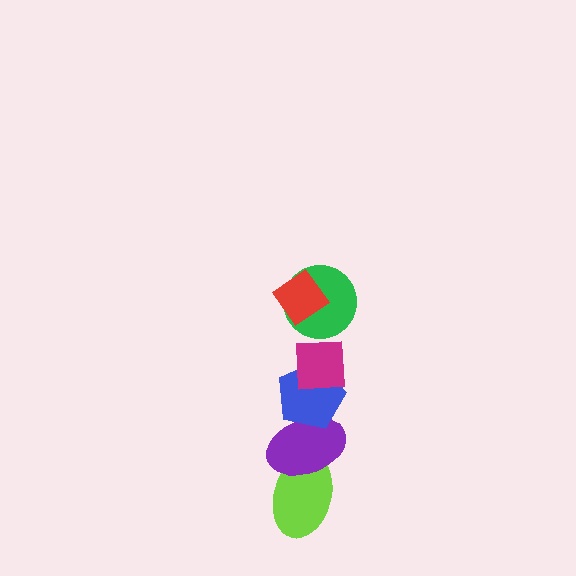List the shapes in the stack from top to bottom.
From top to bottom: the red diamond, the green circle, the magenta square, the blue pentagon, the purple ellipse, the lime ellipse.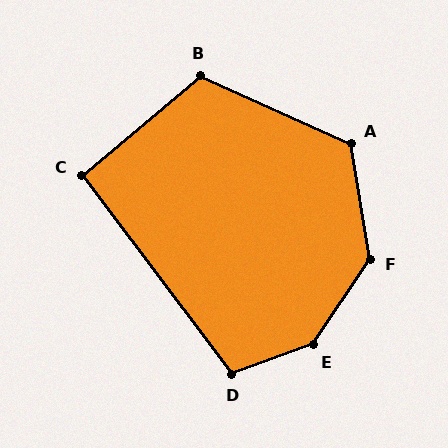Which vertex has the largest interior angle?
E, at approximately 143 degrees.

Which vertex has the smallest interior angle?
C, at approximately 93 degrees.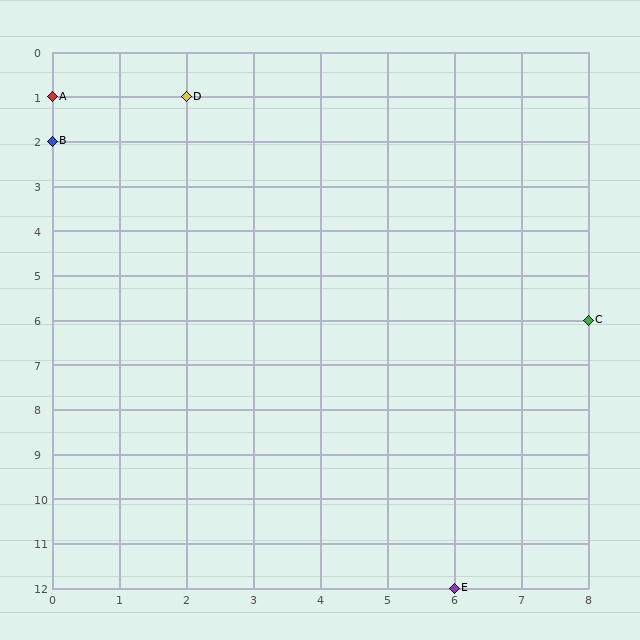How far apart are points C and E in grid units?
Points C and E are 2 columns and 6 rows apart (about 6.3 grid units diagonally).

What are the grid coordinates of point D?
Point D is at grid coordinates (2, 1).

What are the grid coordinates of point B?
Point B is at grid coordinates (0, 2).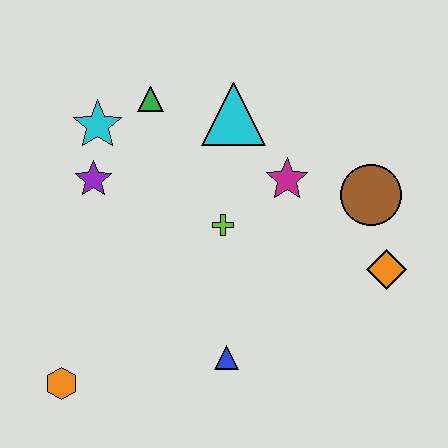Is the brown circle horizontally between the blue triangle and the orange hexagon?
No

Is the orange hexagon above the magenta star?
No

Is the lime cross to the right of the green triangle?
Yes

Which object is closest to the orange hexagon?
The blue triangle is closest to the orange hexagon.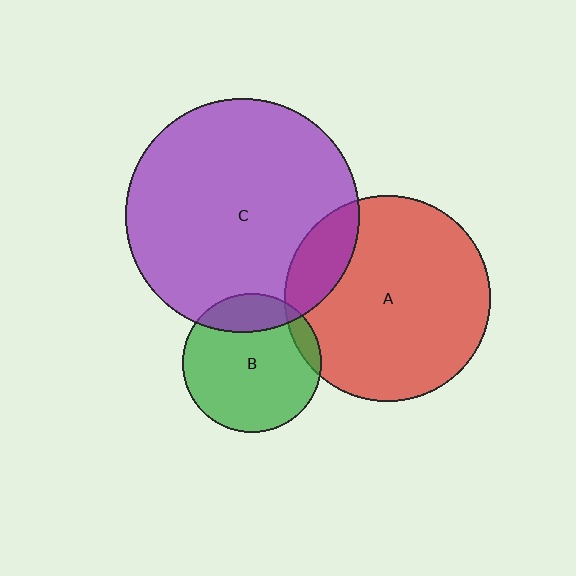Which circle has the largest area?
Circle C (purple).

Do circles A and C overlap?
Yes.